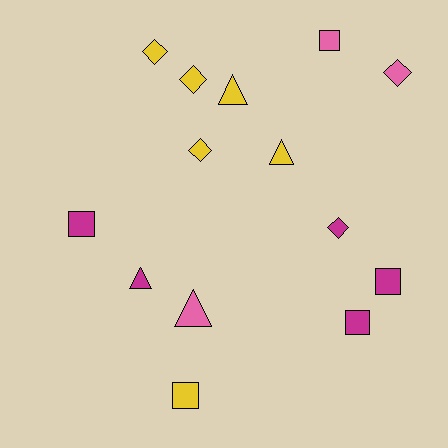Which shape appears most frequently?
Diamond, with 5 objects.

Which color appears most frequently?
Yellow, with 6 objects.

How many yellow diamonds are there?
There are 3 yellow diamonds.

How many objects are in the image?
There are 14 objects.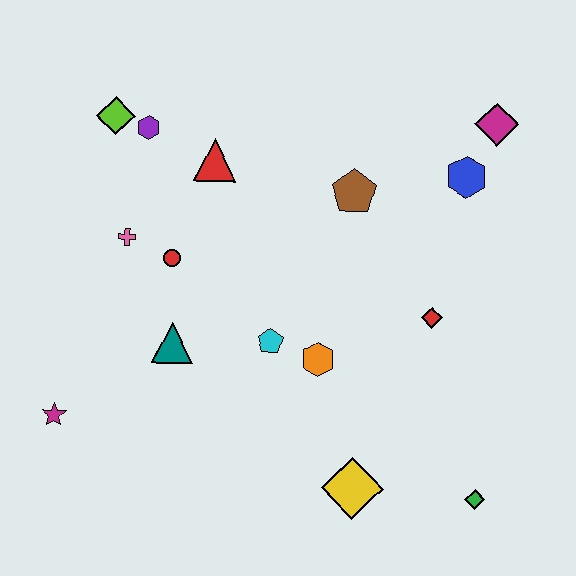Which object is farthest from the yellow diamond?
The lime diamond is farthest from the yellow diamond.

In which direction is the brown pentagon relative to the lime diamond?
The brown pentagon is to the right of the lime diamond.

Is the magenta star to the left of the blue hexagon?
Yes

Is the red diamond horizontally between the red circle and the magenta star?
No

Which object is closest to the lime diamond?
The purple hexagon is closest to the lime diamond.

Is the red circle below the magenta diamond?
Yes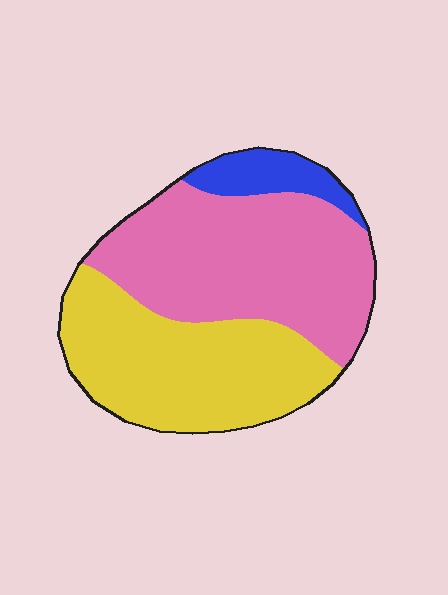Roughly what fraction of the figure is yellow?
Yellow takes up between a quarter and a half of the figure.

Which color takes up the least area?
Blue, at roughly 10%.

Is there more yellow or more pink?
Pink.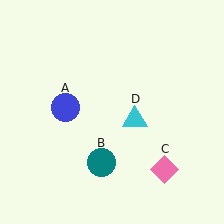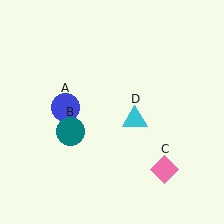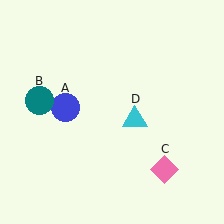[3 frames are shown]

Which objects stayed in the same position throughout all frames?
Blue circle (object A) and pink diamond (object C) and cyan triangle (object D) remained stationary.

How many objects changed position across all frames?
1 object changed position: teal circle (object B).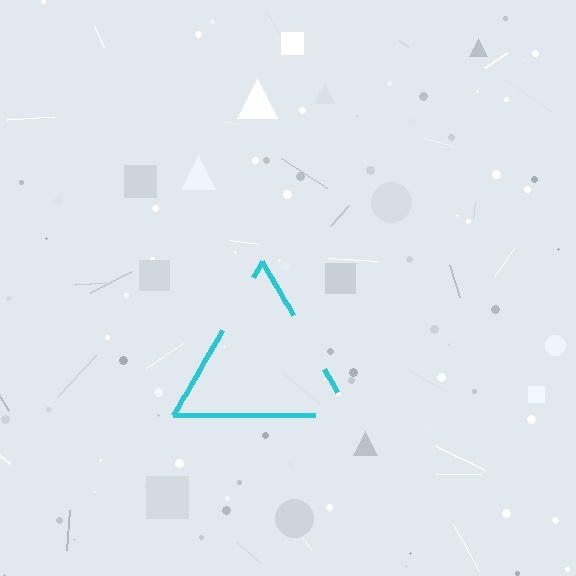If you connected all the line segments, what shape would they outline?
They would outline a triangle.